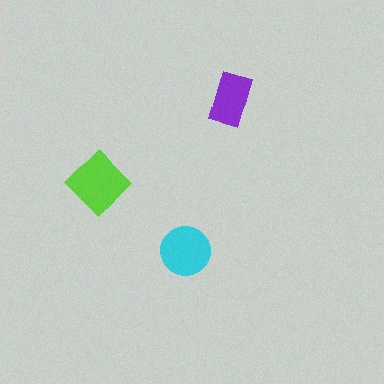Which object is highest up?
The purple rectangle is topmost.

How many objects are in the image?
There are 3 objects in the image.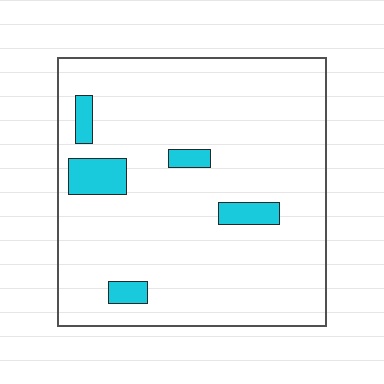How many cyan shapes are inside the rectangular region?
5.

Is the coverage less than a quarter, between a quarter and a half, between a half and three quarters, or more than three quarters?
Less than a quarter.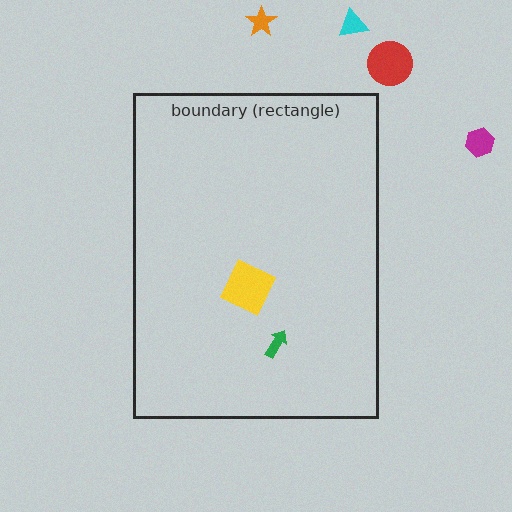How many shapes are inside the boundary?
2 inside, 4 outside.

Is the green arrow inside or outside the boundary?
Inside.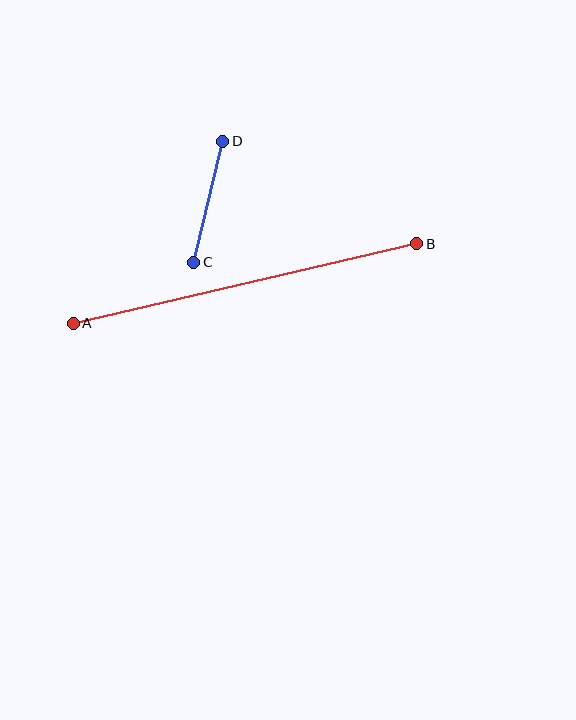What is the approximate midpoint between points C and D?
The midpoint is at approximately (208, 202) pixels.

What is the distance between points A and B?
The distance is approximately 353 pixels.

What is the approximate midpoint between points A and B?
The midpoint is at approximately (245, 284) pixels.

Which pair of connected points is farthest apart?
Points A and B are farthest apart.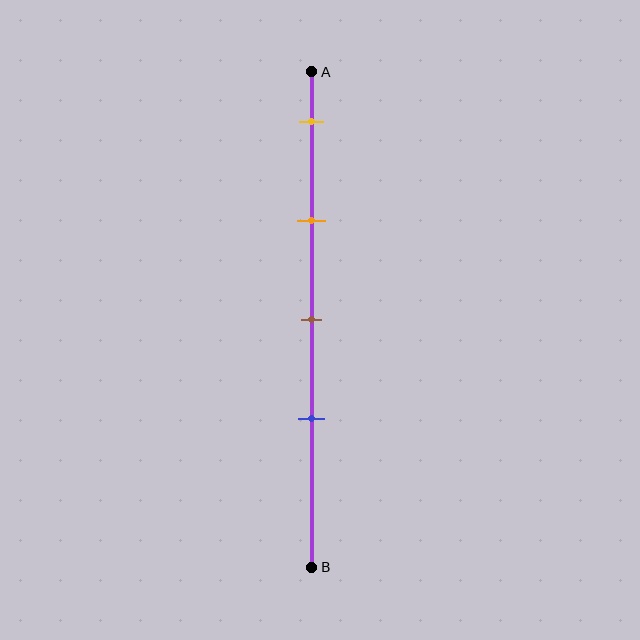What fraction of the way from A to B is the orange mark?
The orange mark is approximately 30% (0.3) of the way from A to B.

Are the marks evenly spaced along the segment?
Yes, the marks are approximately evenly spaced.